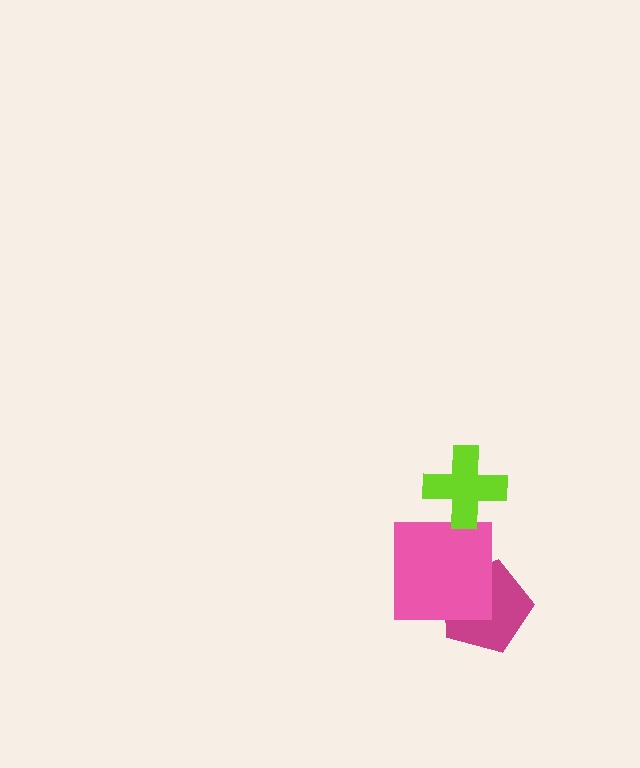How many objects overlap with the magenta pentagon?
1 object overlaps with the magenta pentagon.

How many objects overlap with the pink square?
1 object overlaps with the pink square.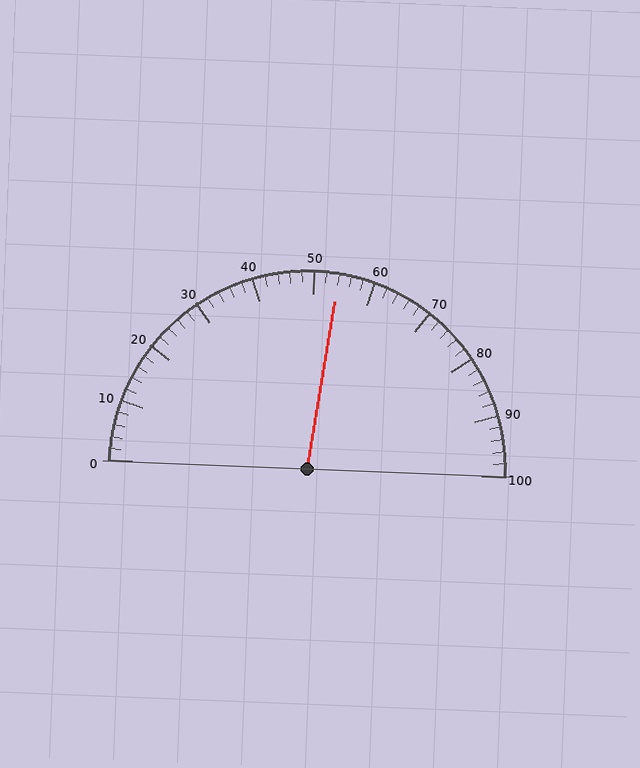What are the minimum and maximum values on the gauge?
The gauge ranges from 0 to 100.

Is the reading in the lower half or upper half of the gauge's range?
The reading is in the upper half of the range (0 to 100).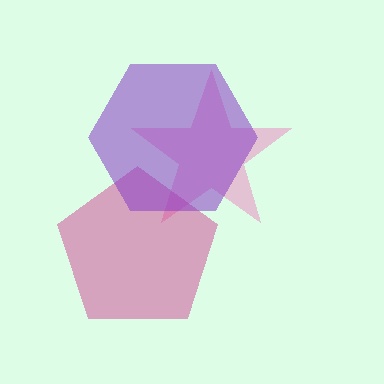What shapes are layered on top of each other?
The layered shapes are: a pink star, a magenta pentagon, a purple hexagon.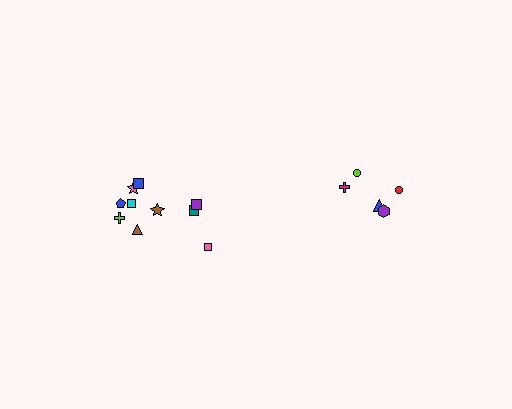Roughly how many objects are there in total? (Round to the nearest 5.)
Roughly 15 objects in total.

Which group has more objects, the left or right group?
The left group.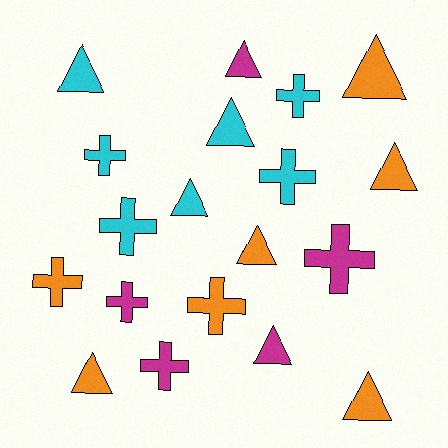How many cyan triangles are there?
There are 3 cyan triangles.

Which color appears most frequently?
Cyan, with 7 objects.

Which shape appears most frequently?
Triangle, with 10 objects.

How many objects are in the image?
There are 19 objects.